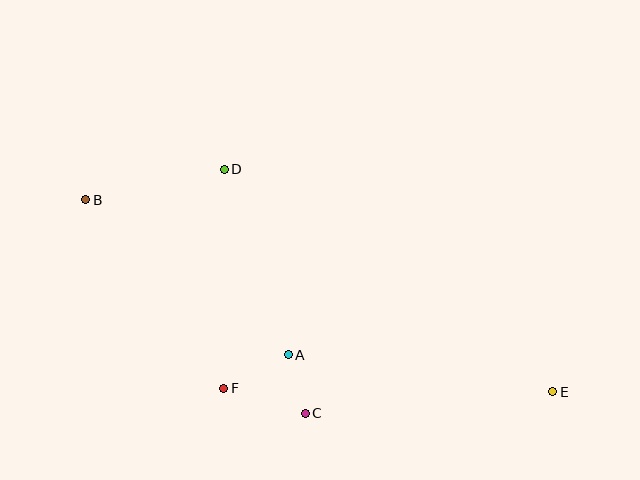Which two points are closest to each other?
Points A and C are closest to each other.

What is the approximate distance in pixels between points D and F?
The distance between D and F is approximately 219 pixels.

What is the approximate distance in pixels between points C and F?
The distance between C and F is approximately 85 pixels.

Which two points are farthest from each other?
Points B and E are farthest from each other.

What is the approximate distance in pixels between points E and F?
The distance between E and F is approximately 329 pixels.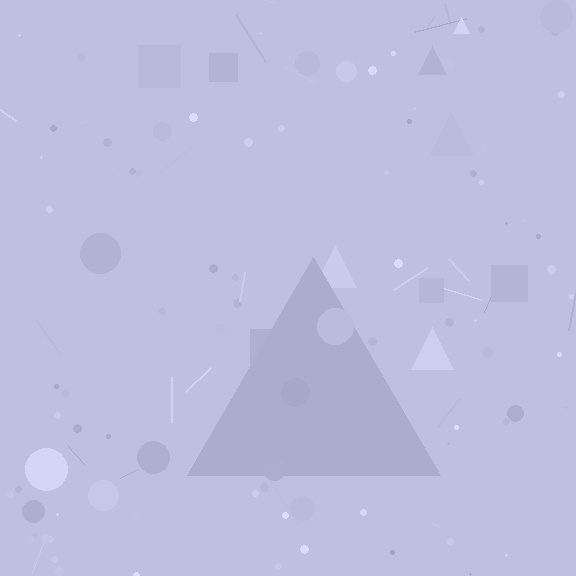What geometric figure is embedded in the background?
A triangle is embedded in the background.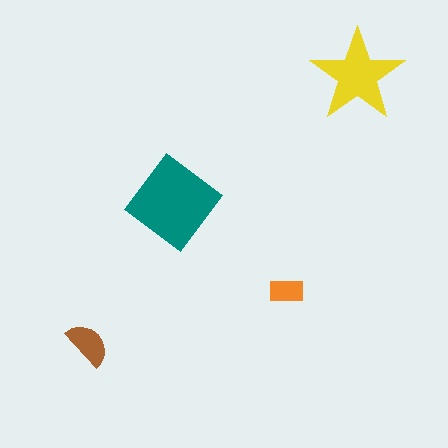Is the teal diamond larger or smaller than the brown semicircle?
Larger.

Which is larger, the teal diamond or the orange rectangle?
The teal diamond.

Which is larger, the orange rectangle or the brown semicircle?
The brown semicircle.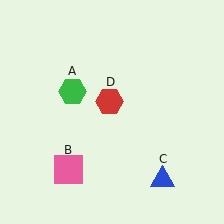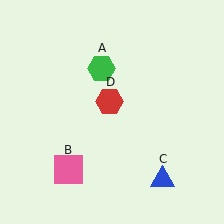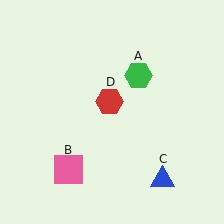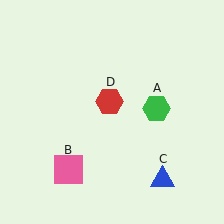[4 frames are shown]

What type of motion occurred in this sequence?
The green hexagon (object A) rotated clockwise around the center of the scene.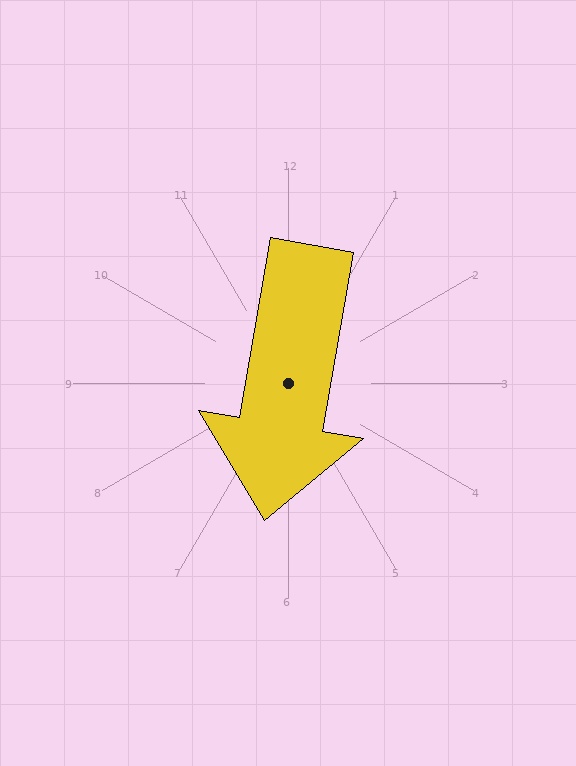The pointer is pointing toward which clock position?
Roughly 6 o'clock.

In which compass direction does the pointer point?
South.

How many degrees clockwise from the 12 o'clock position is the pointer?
Approximately 190 degrees.